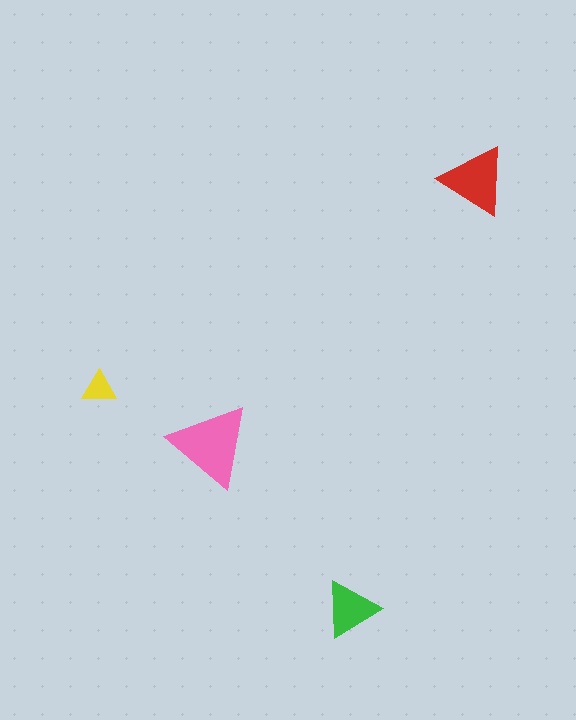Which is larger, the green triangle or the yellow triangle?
The green one.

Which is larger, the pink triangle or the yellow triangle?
The pink one.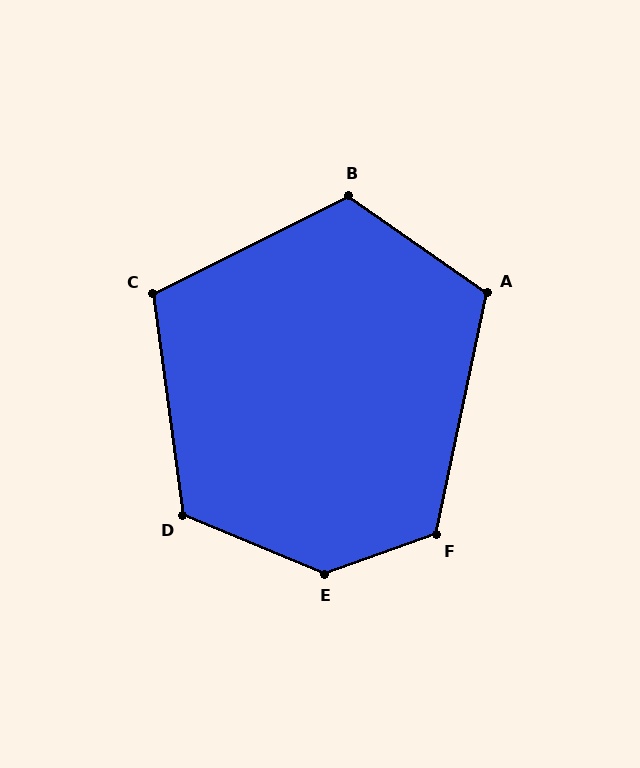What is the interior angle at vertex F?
Approximately 121 degrees (obtuse).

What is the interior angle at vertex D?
Approximately 120 degrees (obtuse).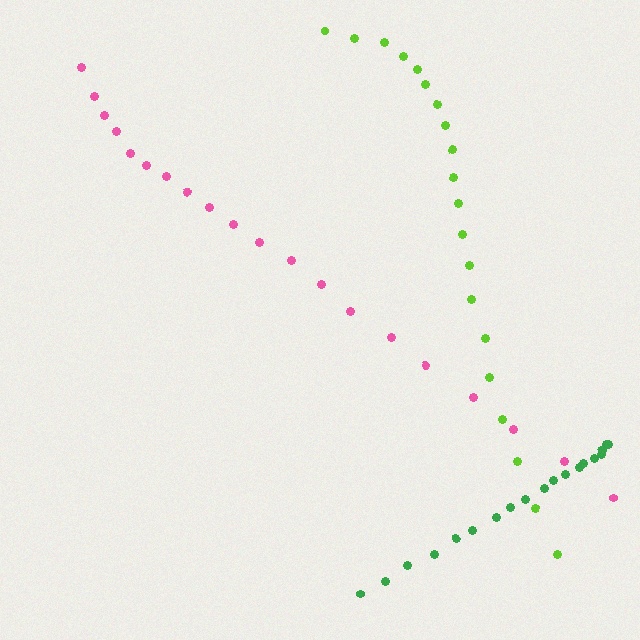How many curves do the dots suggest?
There are 3 distinct paths.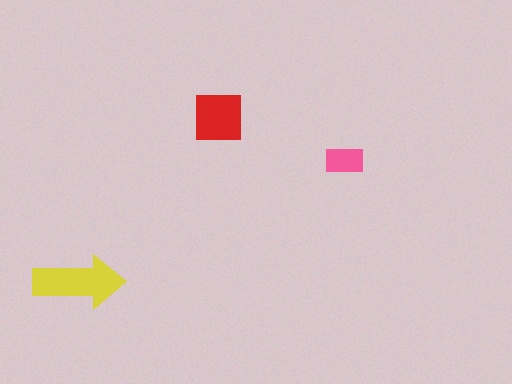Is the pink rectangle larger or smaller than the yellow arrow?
Smaller.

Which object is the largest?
The yellow arrow.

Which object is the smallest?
The pink rectangle.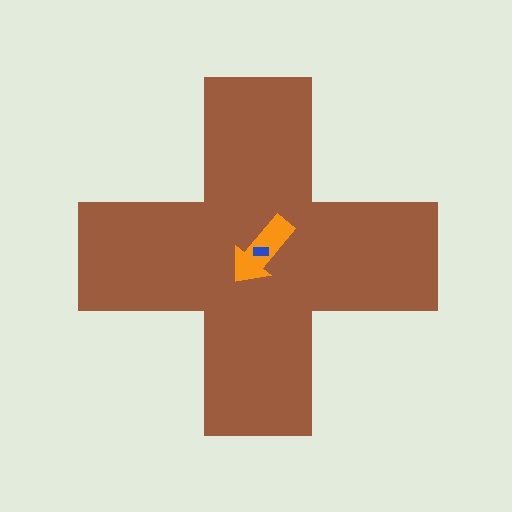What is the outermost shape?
The brown cross.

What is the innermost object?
The blue rectangle.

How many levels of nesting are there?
3.